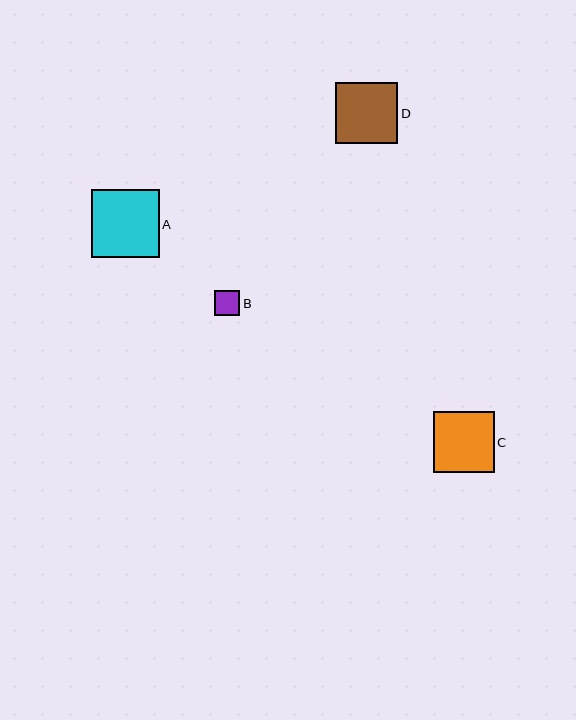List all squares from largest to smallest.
From largest to smallest: A, D, C, B.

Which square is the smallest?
Square B is the smallest with a size of approximately 25 pixels.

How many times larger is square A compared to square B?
Square A is approximately 2.7 times the size of square B.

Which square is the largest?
Square A is the largest with a size of approximately 68 pixels.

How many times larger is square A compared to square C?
Square A is approximately 1.1 times the size of square C.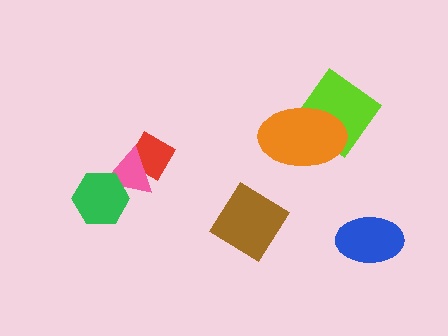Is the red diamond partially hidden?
Yes, it is partially covered by another shape.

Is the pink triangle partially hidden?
Yes, it is partially covered by another shape.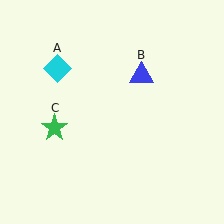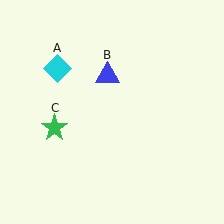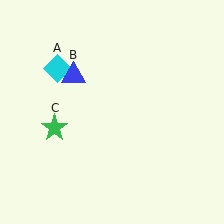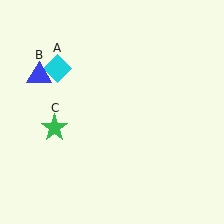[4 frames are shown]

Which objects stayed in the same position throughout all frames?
Cyan diamond (object A) and green star (object C) remained stationary.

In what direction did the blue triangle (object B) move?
The blue triangle (object B) moved left.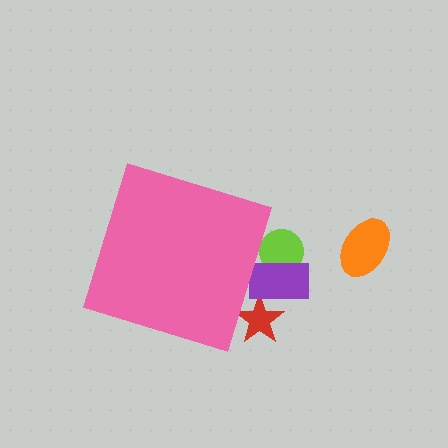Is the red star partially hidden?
Yes, the red star is partially hidden behind the pink diamond.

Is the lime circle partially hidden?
Yes, the lime circle is partially hidden behind the pink diamond.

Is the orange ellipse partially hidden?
No, the orange ellipse is fully visible.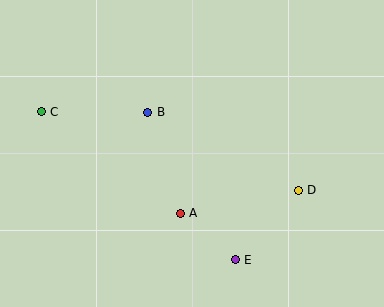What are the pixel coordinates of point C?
Point C is at (41, 112).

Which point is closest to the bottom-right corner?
Point D is closest to the bottom-right corner.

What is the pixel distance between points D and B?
The distance between D and B is 169 pixels.